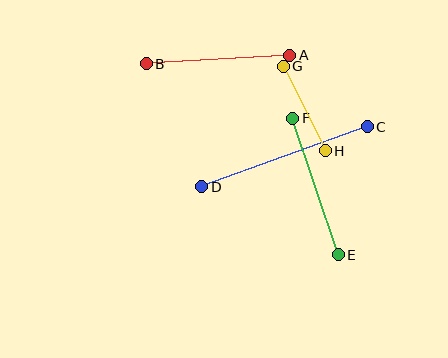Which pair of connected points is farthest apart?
Points C and D are farthest apart.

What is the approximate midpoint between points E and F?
The midpoint is at approximately (315, 186) pixels.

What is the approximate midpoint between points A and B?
The midpoint is at approximately (218, 60) pixels.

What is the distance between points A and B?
The distance is approximately 143 pixels.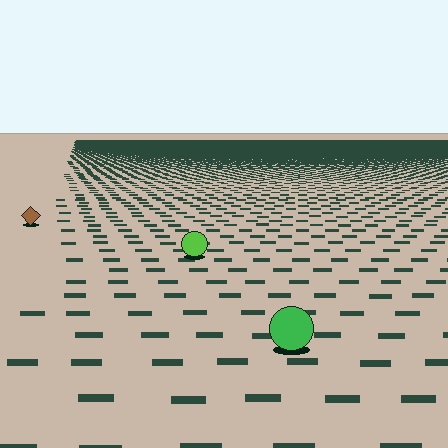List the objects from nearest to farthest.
From nearest to farthest: the green circle, the lime circle, the brown diamond.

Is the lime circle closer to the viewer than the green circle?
No. The green circle is closer — you can tell from the texture gradient: the ground texture is coarser near it.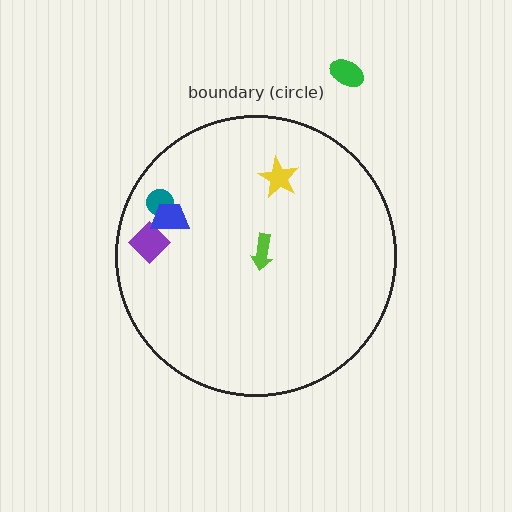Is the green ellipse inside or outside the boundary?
Outside.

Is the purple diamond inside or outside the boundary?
Inside.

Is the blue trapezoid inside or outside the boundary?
Inside.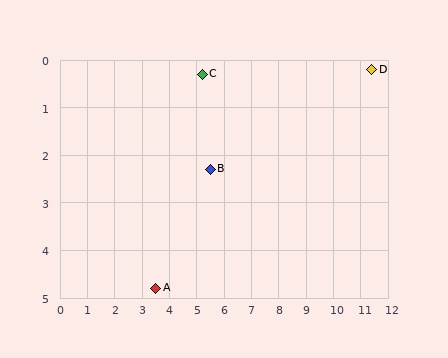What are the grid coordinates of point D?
Point D is at approximately (11.4, 0.2).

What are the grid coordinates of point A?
Point A is at approximately (3.5, 4.8).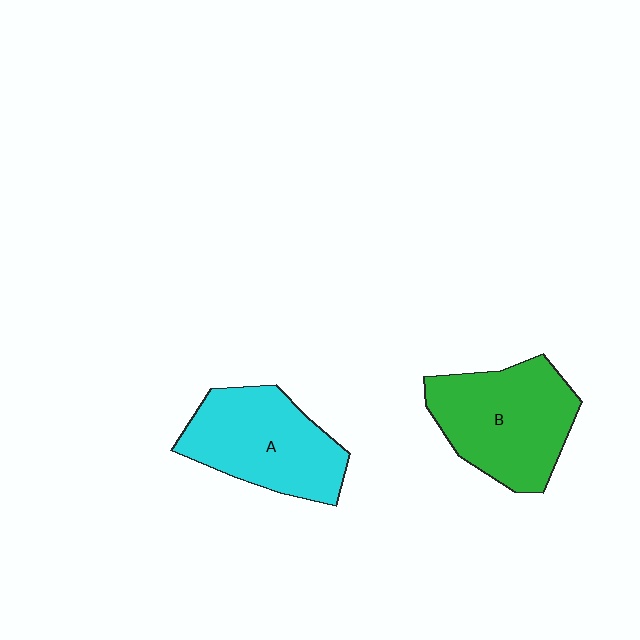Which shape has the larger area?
Shape B (green).